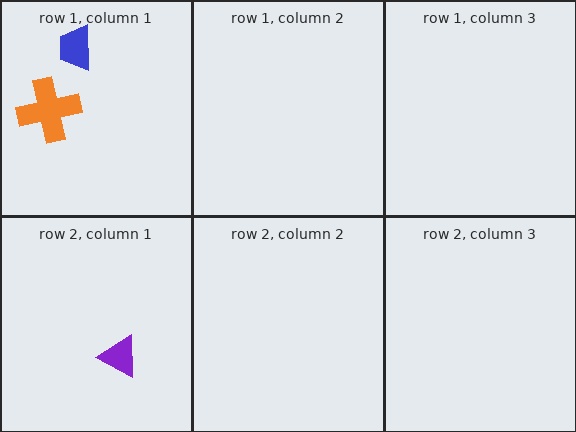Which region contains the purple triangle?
The row 2, column 1 region.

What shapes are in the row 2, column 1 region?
The purple triangle.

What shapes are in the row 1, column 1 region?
The blue trapezoid, the orange cross.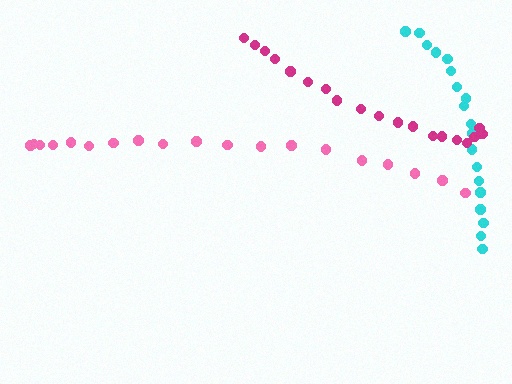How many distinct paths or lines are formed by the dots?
There are 3 distinct paths.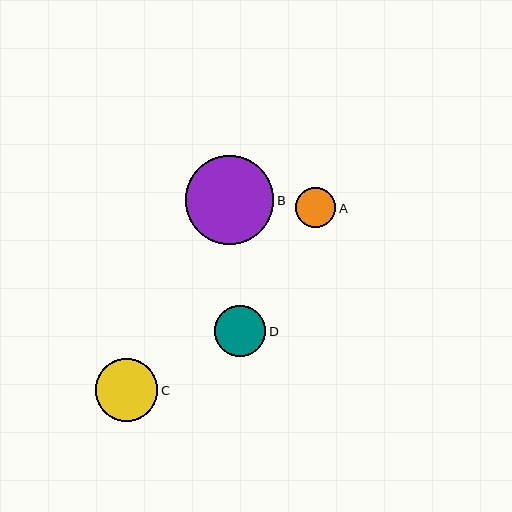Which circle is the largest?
Circle B is the largest with a size of approximately 89 pixels.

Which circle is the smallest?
Circle A is the smallest with a size of approximately 40 pixels.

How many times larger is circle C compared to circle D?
Circle C is approximately 1.2 times the size of circle D.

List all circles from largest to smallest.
From largest to smallest: B, C, D, A.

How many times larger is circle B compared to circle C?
Circle B is approximately 1.4 times the size of circle C.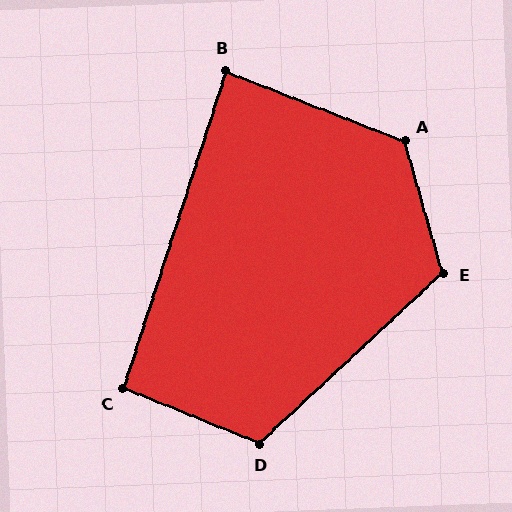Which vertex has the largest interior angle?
A, at approximately 128 degrees.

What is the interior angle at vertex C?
Approximately 94 degrees (approximately right).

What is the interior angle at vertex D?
Approximately 115 degrees (obtuse).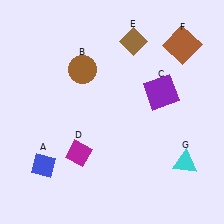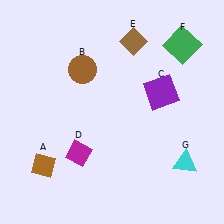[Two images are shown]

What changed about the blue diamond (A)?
In Image 1, A is blue. In Image 2, it changed to brown.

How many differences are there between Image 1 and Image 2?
There are 2 differences between the two images.